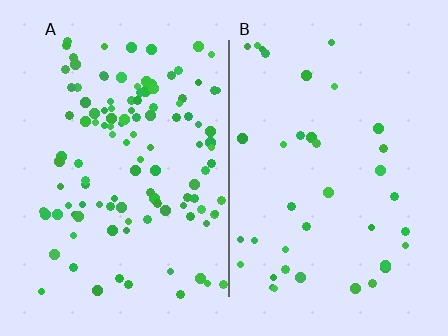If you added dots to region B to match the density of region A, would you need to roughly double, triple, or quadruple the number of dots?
Approximately triple.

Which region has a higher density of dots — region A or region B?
A (the left).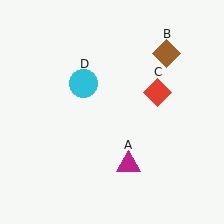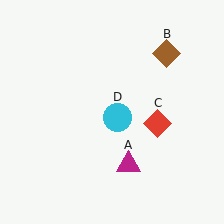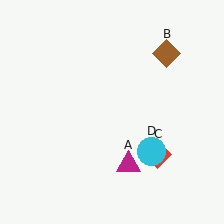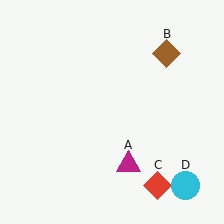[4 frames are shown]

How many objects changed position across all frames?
2 objects changed position: red diamond (object C), cyan circle (object D).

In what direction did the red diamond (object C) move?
The red diamond (object C) moved down.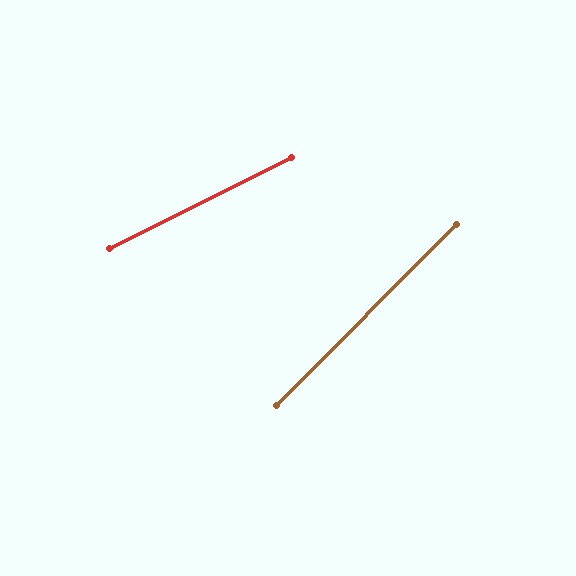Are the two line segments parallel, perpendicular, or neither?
Neither parallel nor perpendicular — they differ by about 19°.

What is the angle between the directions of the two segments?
Approximately 19 degrees.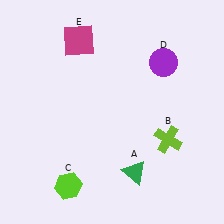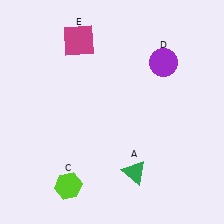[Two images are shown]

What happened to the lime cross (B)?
The lime cross (B) was removed in Image 2. It was in the bottom-right area of Image 1.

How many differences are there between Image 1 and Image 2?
There is 1 difference between the two images.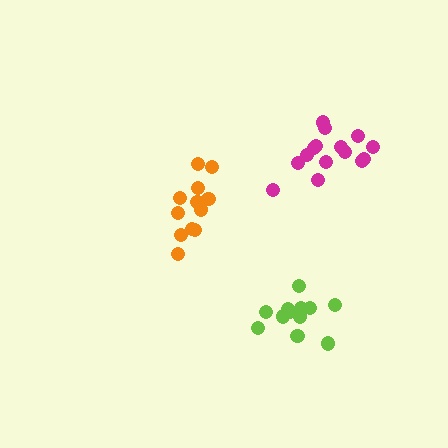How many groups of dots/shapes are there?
There are 3 groups.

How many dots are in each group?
Group 1: 15 dots, Group 2: 12 dots, Group 3: 12 dots (39 total).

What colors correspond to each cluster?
The clusters are colored: magenta, lime, orange.